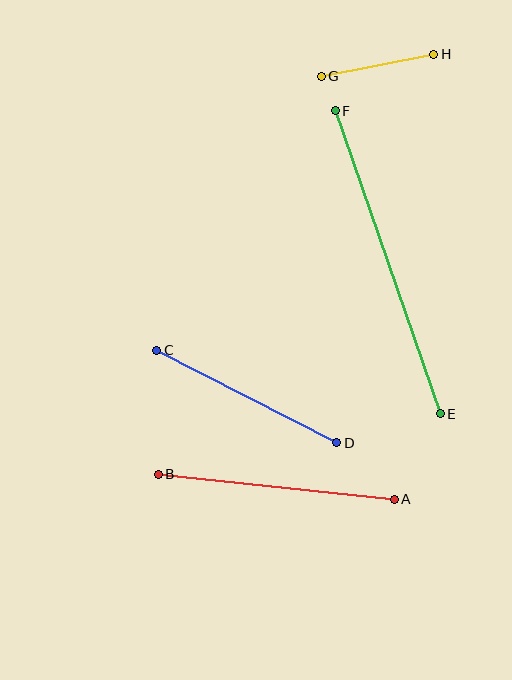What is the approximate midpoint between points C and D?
The midpoint is at approximately (247, 396) pixels.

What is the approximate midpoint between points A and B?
The midpoint is at approximately (276, 487) pixels.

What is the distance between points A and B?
The distance is approximately 237 pixels.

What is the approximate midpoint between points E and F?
The midpoint is at approximately (388, 262) pixels.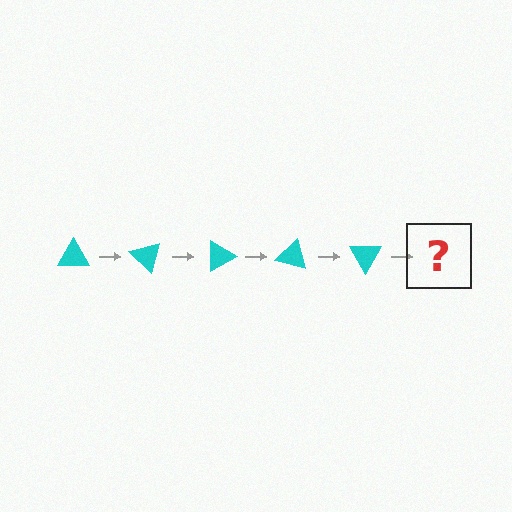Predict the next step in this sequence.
The next step is a cyan triangle rotated 225 degrees.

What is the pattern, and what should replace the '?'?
The pattern is that the triangle rotates 45 degrees each step. The '?' should be a cyan triangle rotated 225 degrees.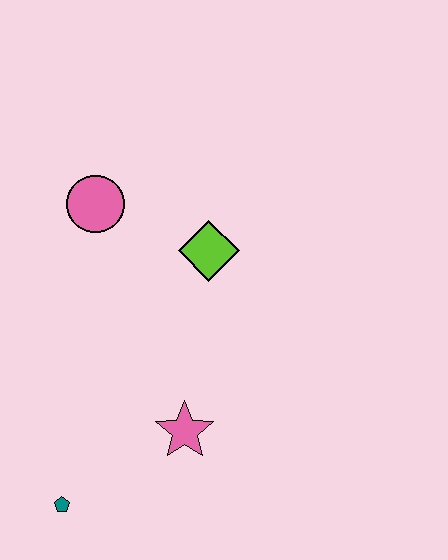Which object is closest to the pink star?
The teal pentagon is closest to the pink star.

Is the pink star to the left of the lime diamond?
Yes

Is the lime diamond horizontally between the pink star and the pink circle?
No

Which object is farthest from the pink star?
The pink circle is farthest from the pink star.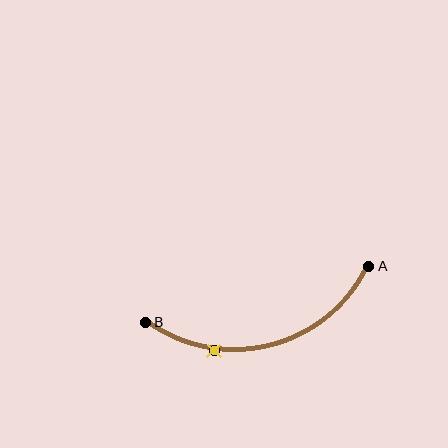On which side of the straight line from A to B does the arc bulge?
The arc bulges below the straight line connecting A and B.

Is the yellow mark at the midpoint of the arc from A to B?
No. The yellow mark lies on the arc but is closer to endpoint B. The arc midpoint would be at the point on the curve equidistant along the arc from both A and B.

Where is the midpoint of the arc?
The arc midpoint is the point on the curve farthest from the straight line joining A and B. It sits below that line.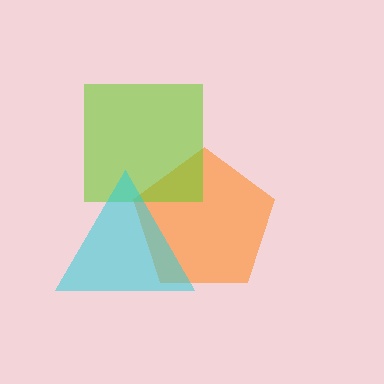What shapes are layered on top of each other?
The layered shapes are: an orange pentagon, a lime square, a cyan triangle.